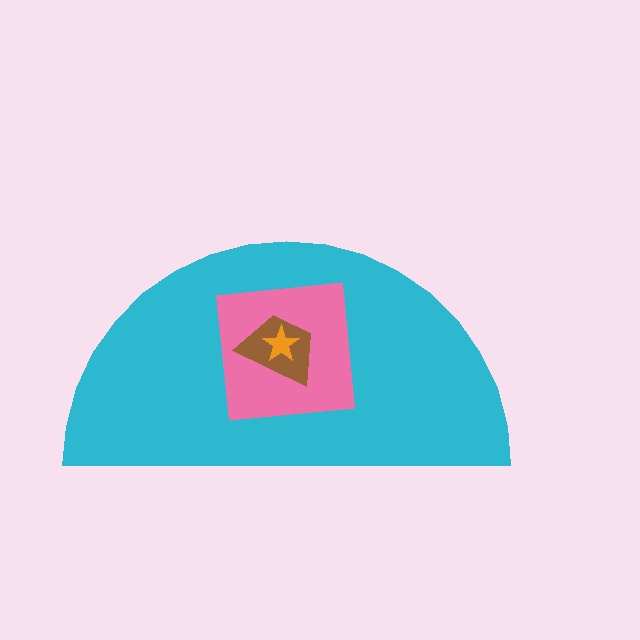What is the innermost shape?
The orange star.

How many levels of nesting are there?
4.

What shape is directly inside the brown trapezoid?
The orange star.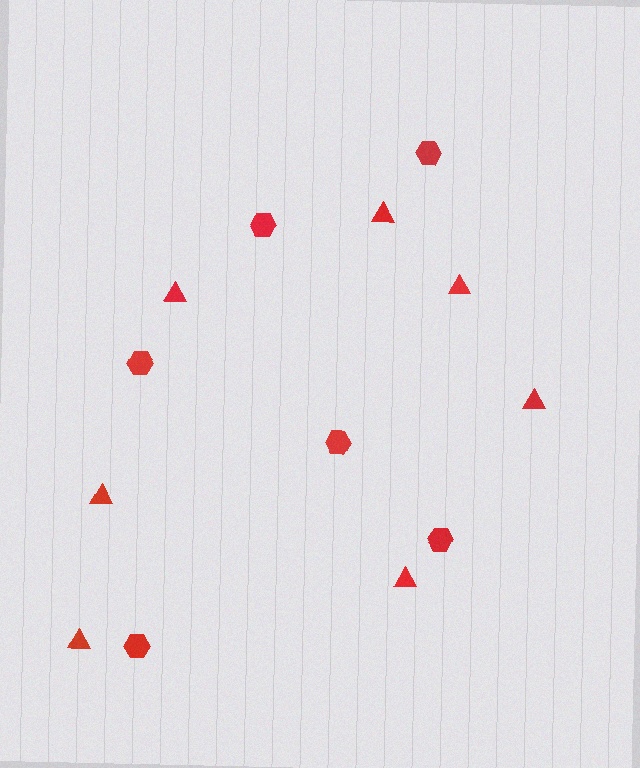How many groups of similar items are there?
There are 2 groups: one group of triangles (7) and one group of hexagons (6).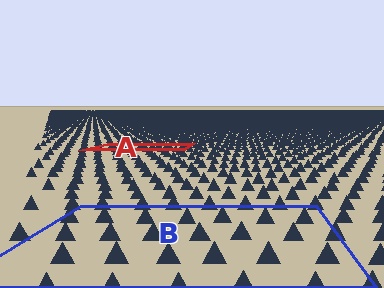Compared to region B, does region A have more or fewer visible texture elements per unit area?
Region A has more texture elements per unit area — they are packed more densely because it is farther away.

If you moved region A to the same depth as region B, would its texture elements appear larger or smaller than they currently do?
They would appear larger. At a closer depth, the same texture elements are projected at a bigger on-screen size.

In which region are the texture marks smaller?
The texture marks are smaller in region A, because it is farther away.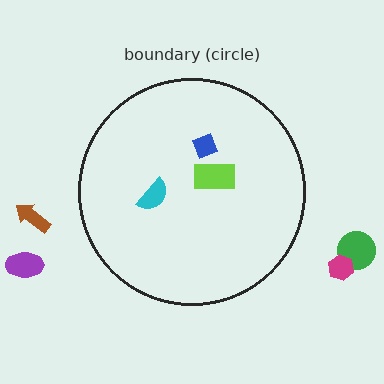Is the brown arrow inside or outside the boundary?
Outside.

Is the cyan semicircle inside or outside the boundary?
Inside.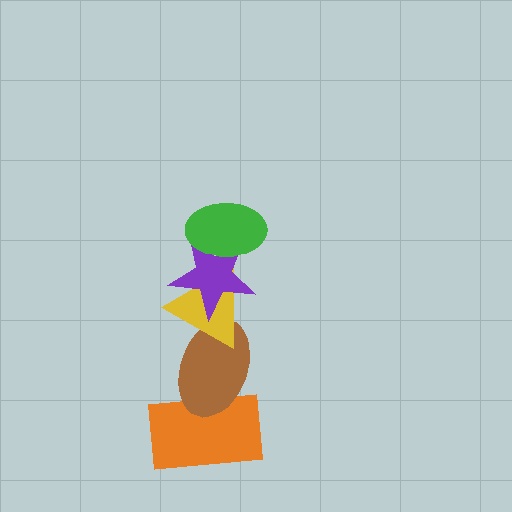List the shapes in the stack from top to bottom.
From top to bottom: the green ellipse, the purple star, the yellow triangle, the brown ellipse, the orange rectangle.